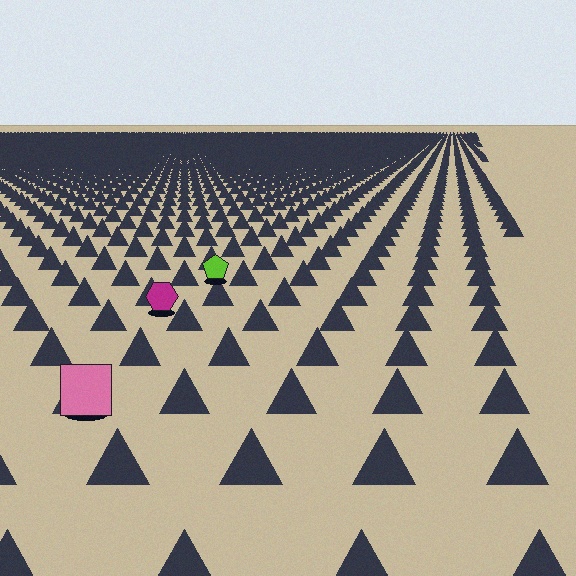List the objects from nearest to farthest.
From nearest to farthest: the pink square, the magenta hexagon, the lime pentagon.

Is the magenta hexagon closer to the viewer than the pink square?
No. The pink square is closer — you can tell from the texture gradient: the ground texture is coarser near it.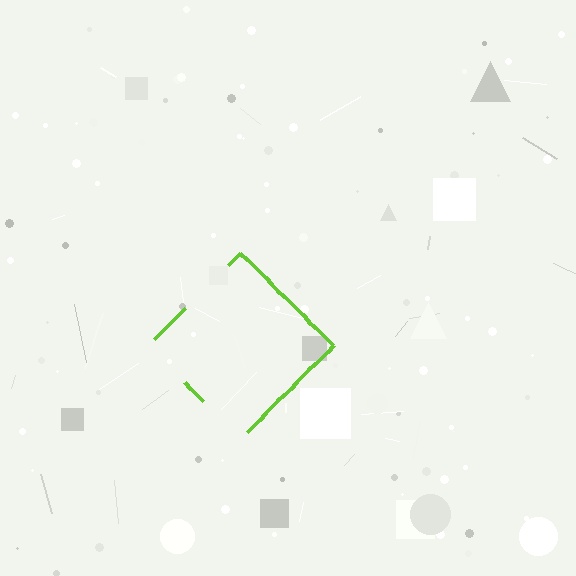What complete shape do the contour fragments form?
The contour fragments form a diamond.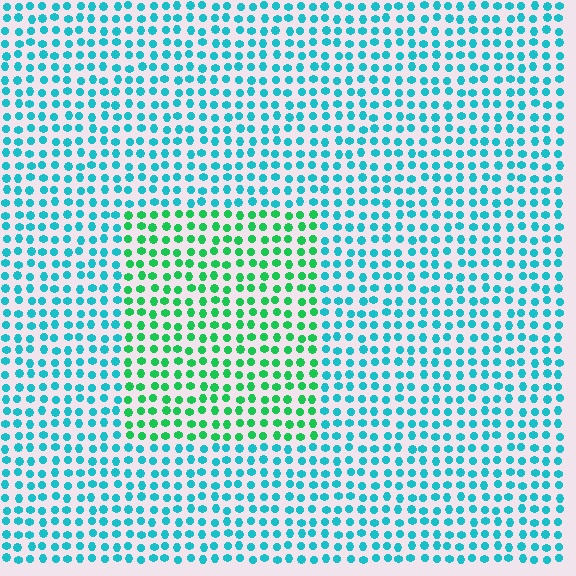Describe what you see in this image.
The image is filled with small cyan elements in a uniform arrangement. A rectangle-shaped region is visible where the elements are tinted to a slightly different hue, forming a subtle color boundary.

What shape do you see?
I see a rectangle.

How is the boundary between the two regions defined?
The boundary is defined purely by a slight shift in hue (about 43 degrees). Spacing, size, and orientation are identical on both sides.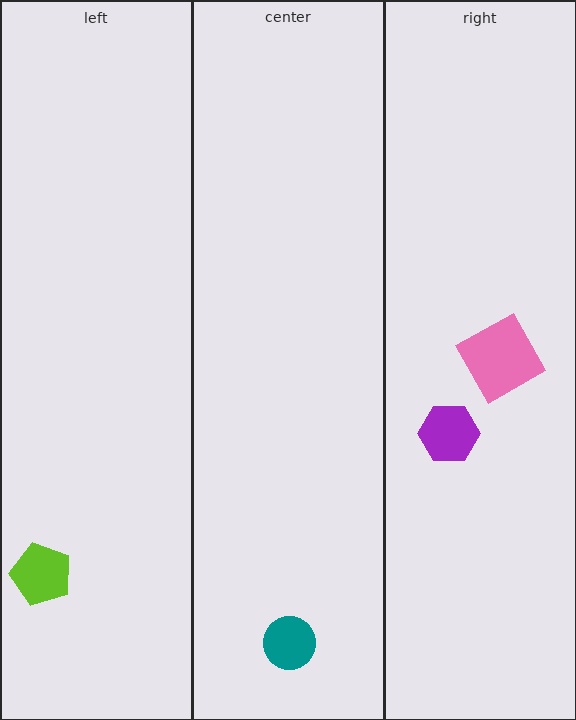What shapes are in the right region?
The purple hexagon, the pink square.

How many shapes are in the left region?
1.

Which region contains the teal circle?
The center region.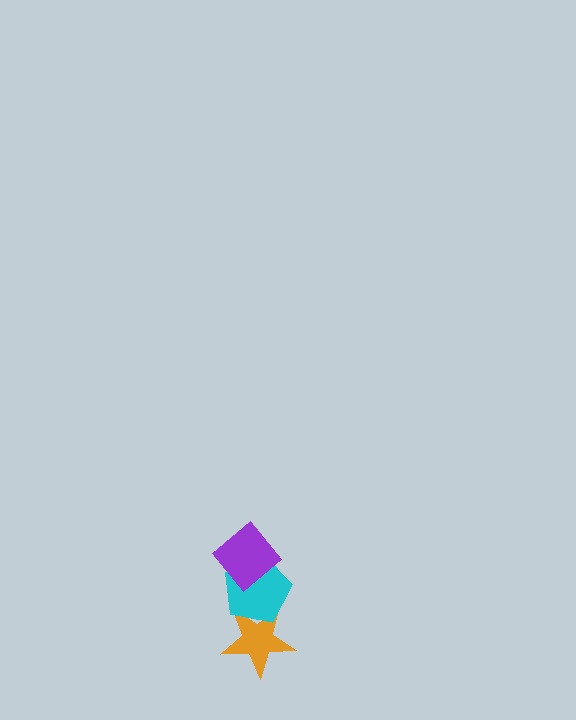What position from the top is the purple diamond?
The purple diamond is 1st from the top.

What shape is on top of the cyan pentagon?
The purple diamond is on top of the cyan pentagon.